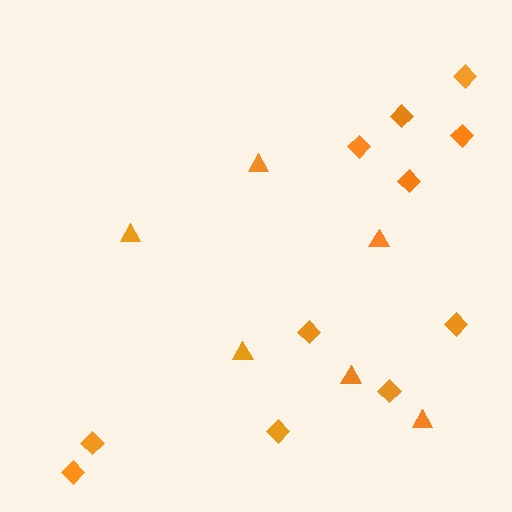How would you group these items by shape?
There are 2 groups: one group of triangles (6) and one group of diamonds (11).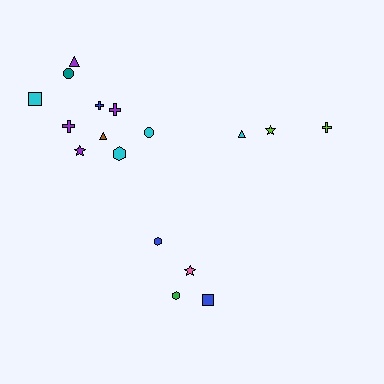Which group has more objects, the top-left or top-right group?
The top-left group.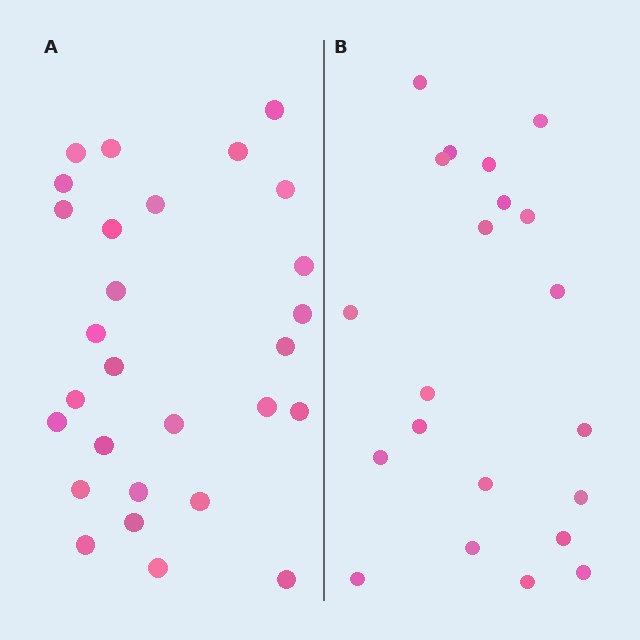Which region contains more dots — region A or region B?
Region A (the left region) has more dots.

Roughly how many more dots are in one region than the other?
Region A has roughly 8 or so more dots than region B.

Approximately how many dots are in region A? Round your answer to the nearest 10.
About 30 dots. (The exact count is 28, which rounds to 30.)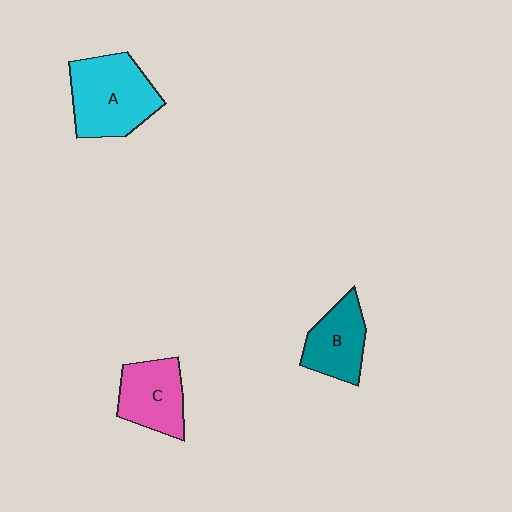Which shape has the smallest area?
Shape B (teal).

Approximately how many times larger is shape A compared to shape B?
Approximately 1.5 times.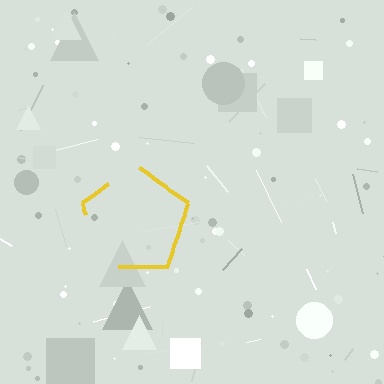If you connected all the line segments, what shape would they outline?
They would outline a pentagon.